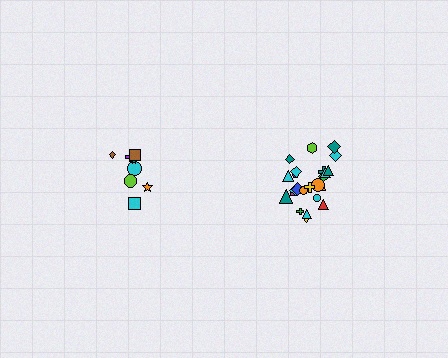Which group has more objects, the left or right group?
The right group.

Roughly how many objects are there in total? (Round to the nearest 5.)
Roughly 35 objects in total.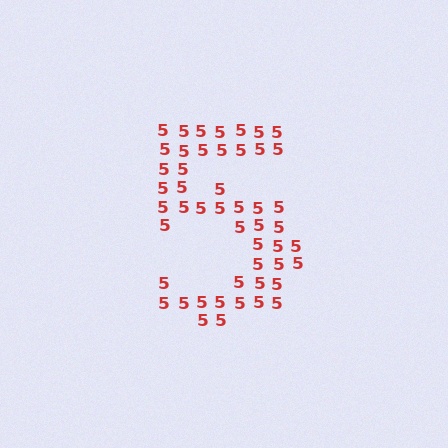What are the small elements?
The small elements are digit 5's.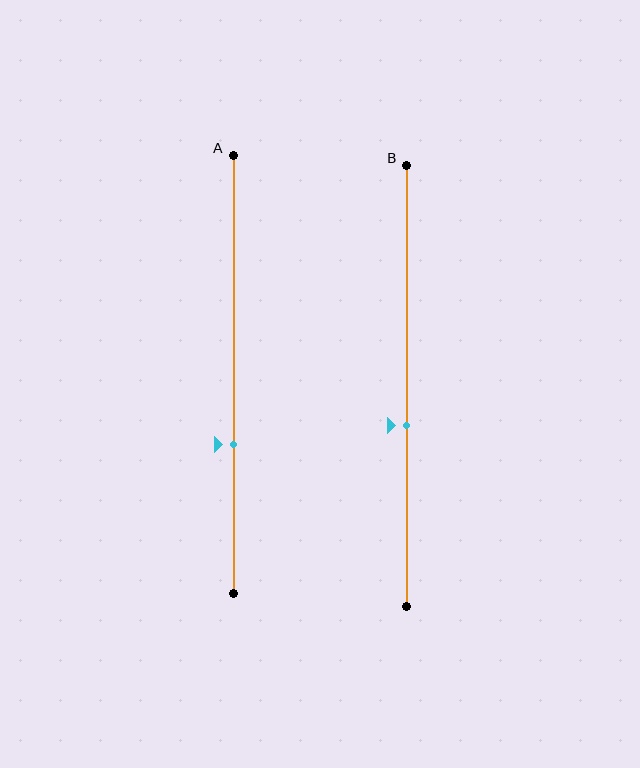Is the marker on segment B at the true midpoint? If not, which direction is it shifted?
No, the marker on segment B is shifted downward by about 9% of the segment length.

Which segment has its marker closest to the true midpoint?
Segment B has its marker closest to the true midpoint.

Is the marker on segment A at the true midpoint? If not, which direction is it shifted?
No, the marker on segment A is shifted downward by about 16% of the segment length.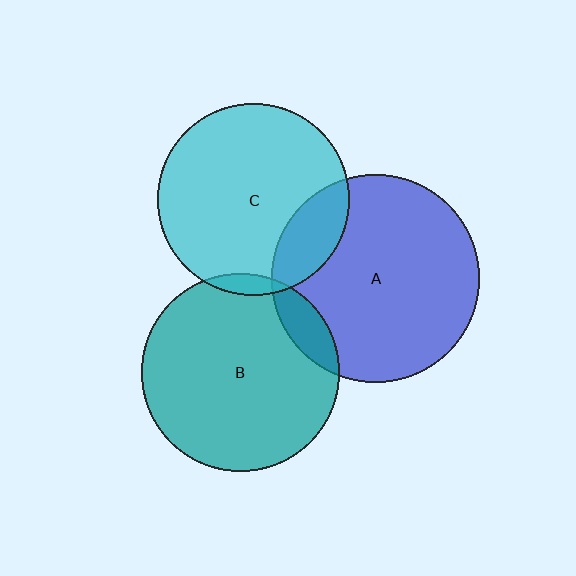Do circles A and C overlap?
Yes.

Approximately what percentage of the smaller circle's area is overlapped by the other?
Approximately 20%.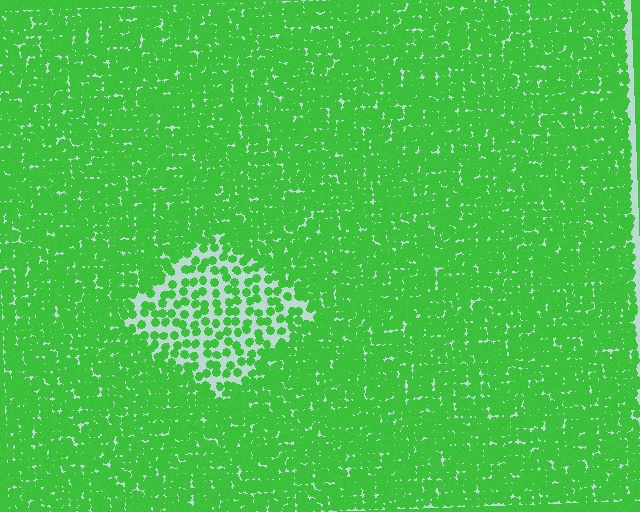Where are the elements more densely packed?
The elements are more densely packed outside the diamond boundary.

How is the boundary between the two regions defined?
The boundary is defined by a change in element density (approximately 2.4x ratio). All elements are the same color, size, and shape.